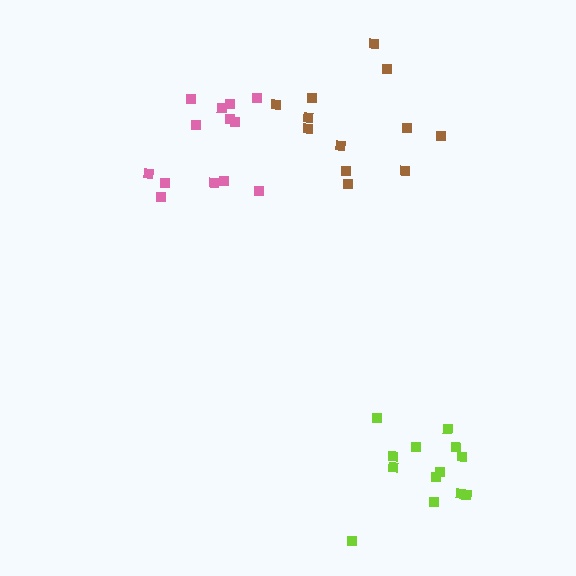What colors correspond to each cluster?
The clusters are colored: lime, brown, pink.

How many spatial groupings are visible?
There are 3 spatial groupings.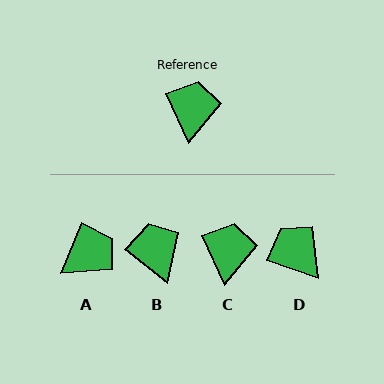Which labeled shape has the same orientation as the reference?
C.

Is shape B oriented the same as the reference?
No, it is off by about 27 degrees.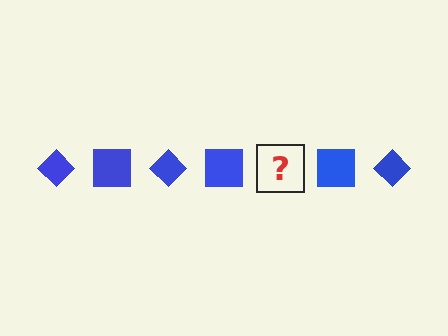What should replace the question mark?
The question mark should be replaced with a blue diamond.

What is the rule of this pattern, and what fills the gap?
The rule is that the pattern cycles through diamond, square shapes in blue. The gap should be filled with a blue diamond.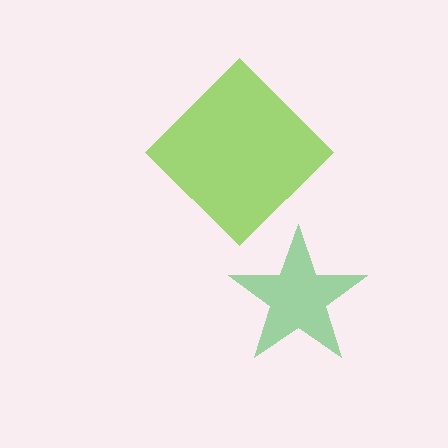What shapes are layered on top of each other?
The layered shapes are: a lime diamond, a green star.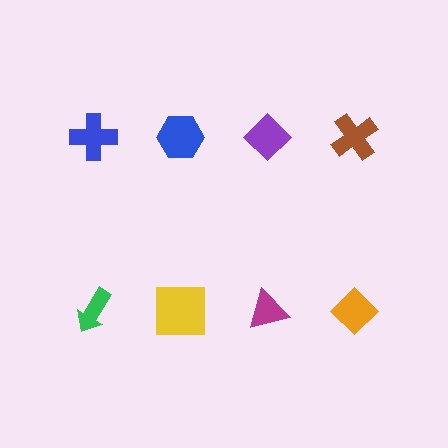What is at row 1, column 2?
A blue hexagon.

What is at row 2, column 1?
A green arrow.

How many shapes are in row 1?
4 shapes.